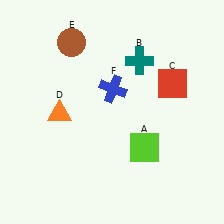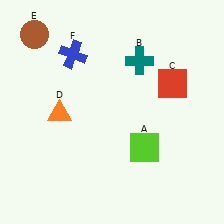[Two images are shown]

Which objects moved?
The objects that moved are: the brown circle (E), the blue cross (F).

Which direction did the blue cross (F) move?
The blue cross (F) moved left.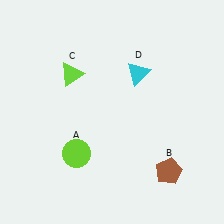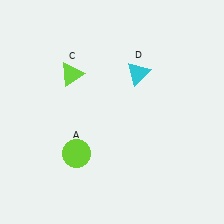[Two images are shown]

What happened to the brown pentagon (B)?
The brown pentagon (B) was removed in Image 2. It was in the bottom-right area of Image 1.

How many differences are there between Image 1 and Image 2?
There is 1 difference between the two images.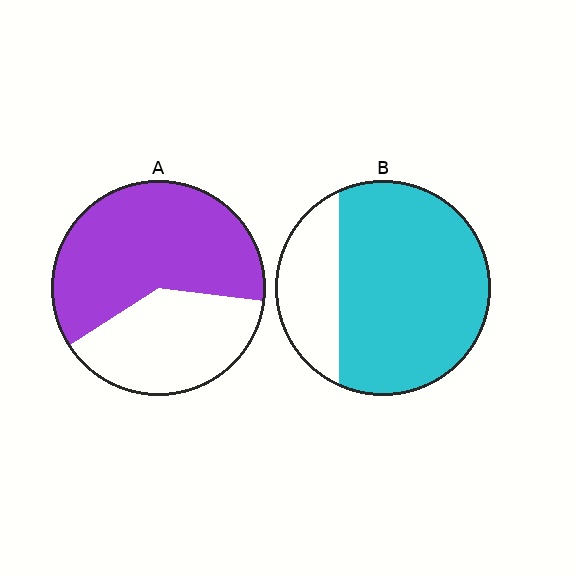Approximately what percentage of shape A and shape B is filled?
A is approximately 60% and B is approximately 75%.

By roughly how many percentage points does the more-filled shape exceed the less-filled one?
By roughly 15 percentage points (B over A).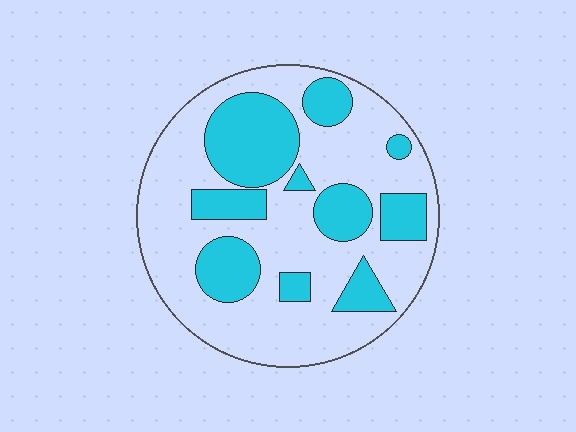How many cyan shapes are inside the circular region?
10.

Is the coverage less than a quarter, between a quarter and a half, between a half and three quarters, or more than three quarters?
Between a quarter and a half.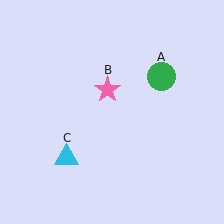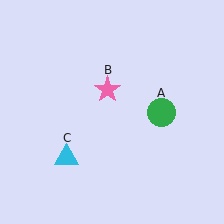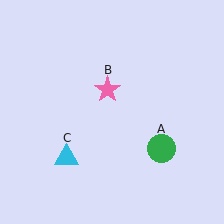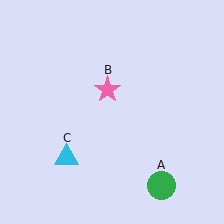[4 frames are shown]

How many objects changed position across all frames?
1 object changed position: green circle (object A).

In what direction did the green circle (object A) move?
The green circle (object A) moved down.